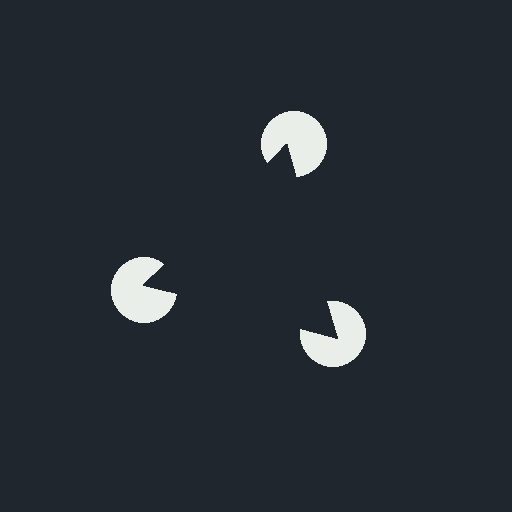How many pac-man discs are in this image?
There are 3 — one at each vertex of the illusory triangle.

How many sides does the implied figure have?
3 sides.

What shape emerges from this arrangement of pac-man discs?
An illusory triangle — its edges are inferred from the aligned wedge cuts in the pac-man discs, not physically drawn.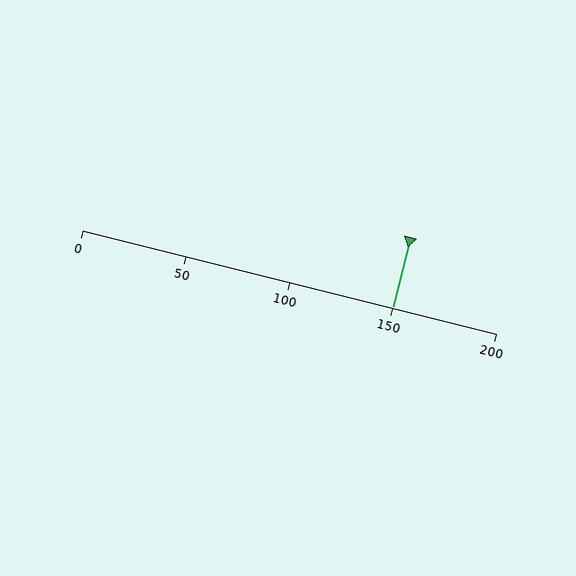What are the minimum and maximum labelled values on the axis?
The axis runs from 0 to 200.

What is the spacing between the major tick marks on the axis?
The major ticks are spaced 50 apart.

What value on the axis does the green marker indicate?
The marker indicates approximately 150.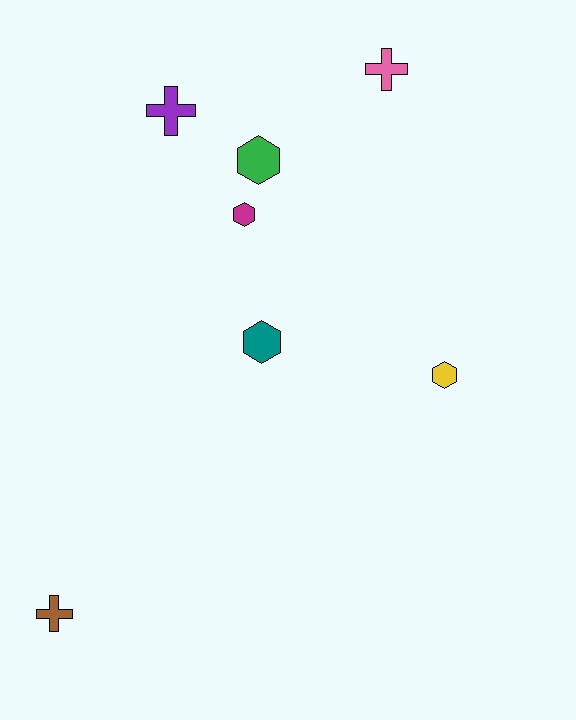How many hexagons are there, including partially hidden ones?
There are 4 hexagons.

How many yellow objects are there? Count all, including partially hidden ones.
There is 1 yellow object.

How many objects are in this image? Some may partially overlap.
There are 7 objects.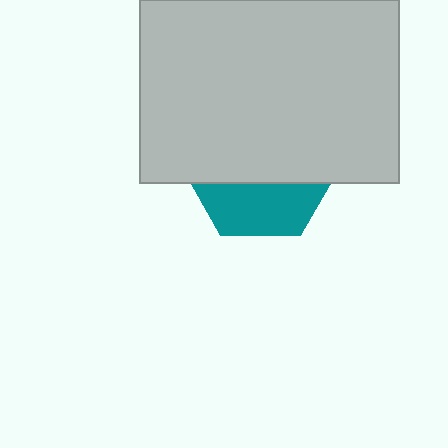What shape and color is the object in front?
The object in front is a light gray rectangle.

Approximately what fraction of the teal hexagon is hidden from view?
Roughly 65% of the teal hexagon is hidden behind the light gray rectangle.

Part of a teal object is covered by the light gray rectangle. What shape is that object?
It is a hexagon.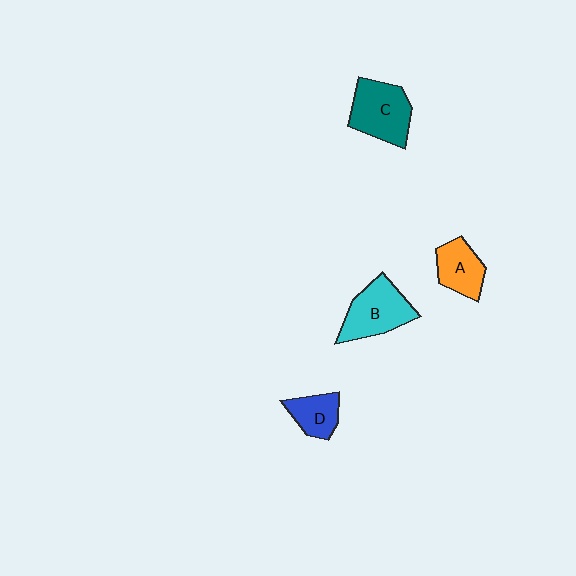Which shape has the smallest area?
Shape D (blue).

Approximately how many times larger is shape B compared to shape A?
Approximately 1.4 times.